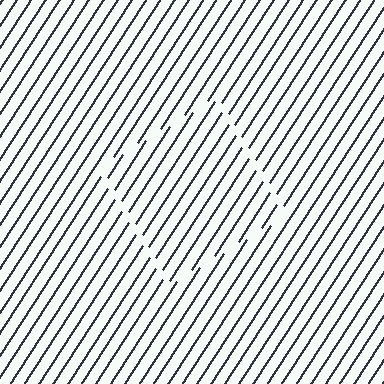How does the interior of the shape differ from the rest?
The interior of the shape contains the same grating, shifted by half a period — the contour is defined by the phase discontinuity where line-ends from the inner and outer gratings abut.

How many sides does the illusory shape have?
4 sides — the line-ends trace a square.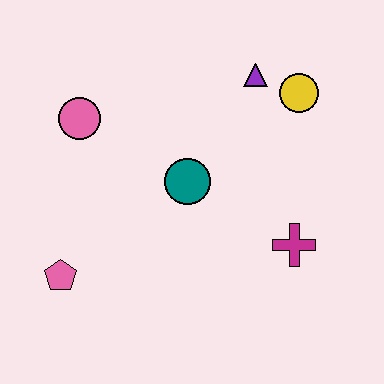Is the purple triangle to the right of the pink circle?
Yes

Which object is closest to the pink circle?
The teal circle is closest to the pink circle.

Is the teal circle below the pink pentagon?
No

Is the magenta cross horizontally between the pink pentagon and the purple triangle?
No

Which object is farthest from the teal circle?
The pink pentagon is farthest from the teal circle.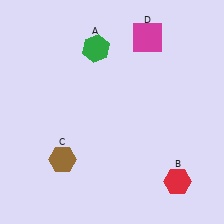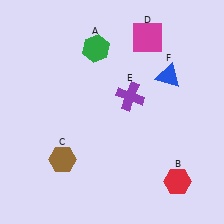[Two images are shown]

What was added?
A purple cross (E), a blue triangle (F) were added in Image 2.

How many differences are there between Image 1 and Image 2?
There are 2 differences between the two images.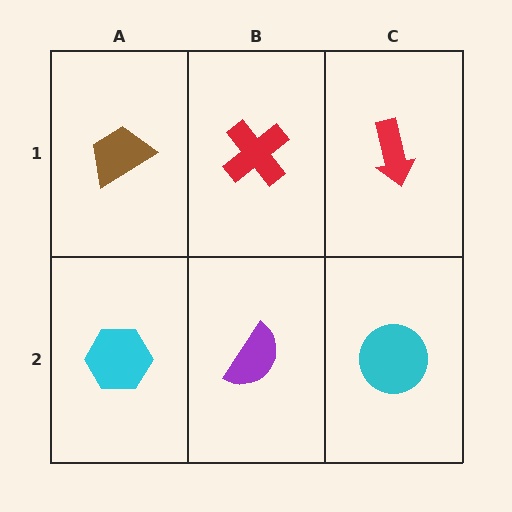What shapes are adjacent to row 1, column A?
A cyan hexagon (row 2, column A), a red cross (row 1, column B).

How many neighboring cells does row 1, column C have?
2.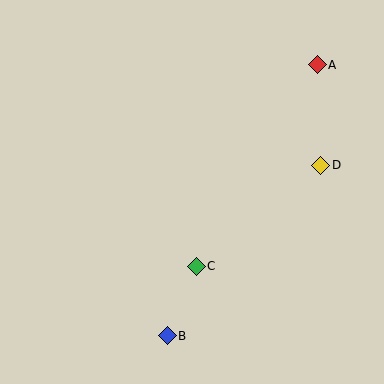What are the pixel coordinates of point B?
Point B is at (167, 336).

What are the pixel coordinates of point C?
Point C is at (196, 266).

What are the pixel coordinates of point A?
Point A is at (317, 65).